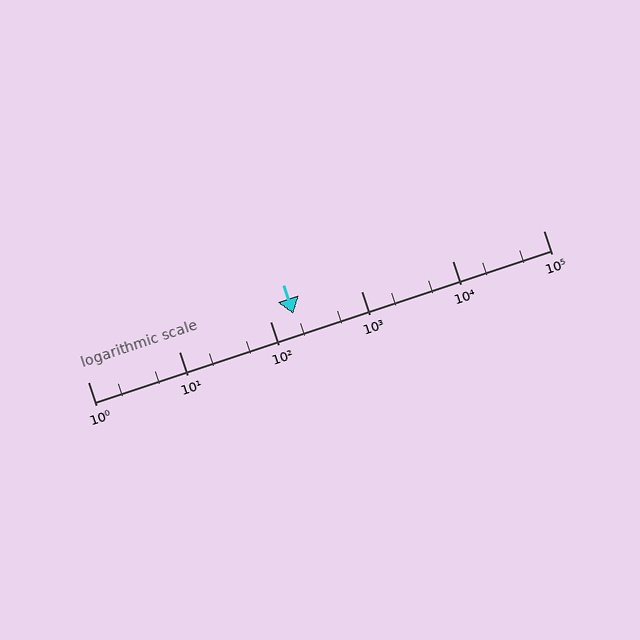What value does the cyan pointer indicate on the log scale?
The pointer indicates approximately 180.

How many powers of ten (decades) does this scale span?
The scale spans 5 decades, from 1 to 100000.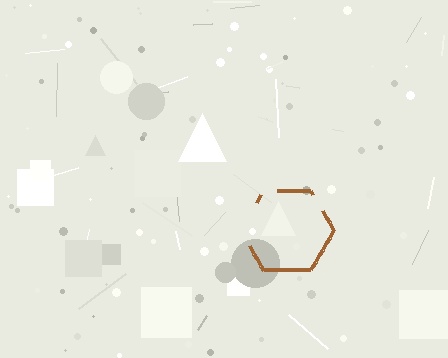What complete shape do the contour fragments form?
The contour fragments form a hexagon.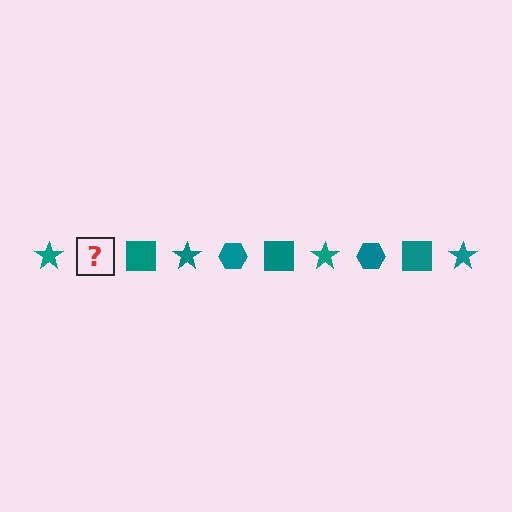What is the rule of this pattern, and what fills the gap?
The rule is that the pattern cycles through star, hexagon, square shapes in teal. The gap should be filled with a teal hexagon.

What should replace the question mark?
The question mark should be replaced with a teal hexagon.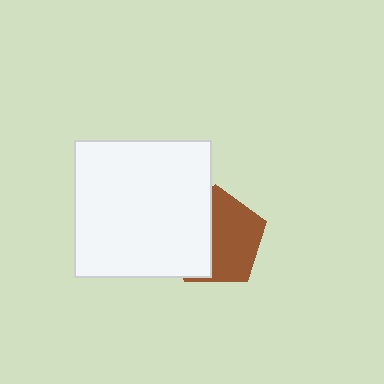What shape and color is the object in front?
The object in front is a white square.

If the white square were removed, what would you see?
You would see the complete brown pentagon.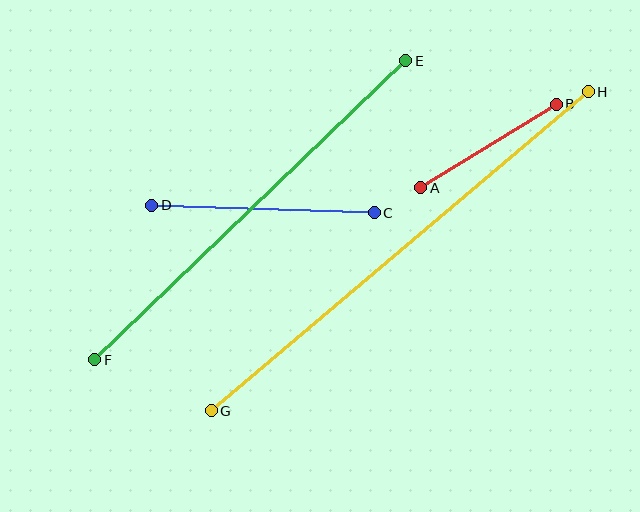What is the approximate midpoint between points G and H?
The midpoint is at approximately (400, 251) pixels.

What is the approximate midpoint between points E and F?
The midpoint is at approximately (250, 210) pixels.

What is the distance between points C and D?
The distance is approximately 223 pixels.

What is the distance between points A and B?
The distance is approximately 159 pixels.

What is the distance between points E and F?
The distance is approximately 431 pixels.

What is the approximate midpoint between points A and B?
The midpoint is at approximately (489, 146) pixels.